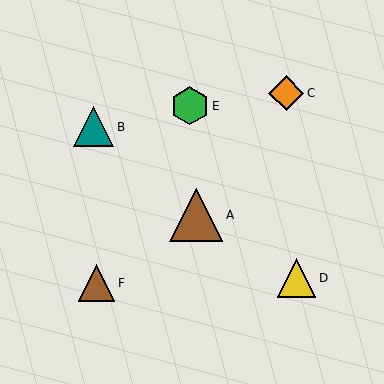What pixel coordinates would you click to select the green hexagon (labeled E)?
Click at (190, 106) to select the green hexagon E.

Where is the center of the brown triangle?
The center of the brown triangle is at (196, 215).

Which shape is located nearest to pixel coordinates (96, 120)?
The teal triangle (labeled B) at (94, 127) is nearest to that location.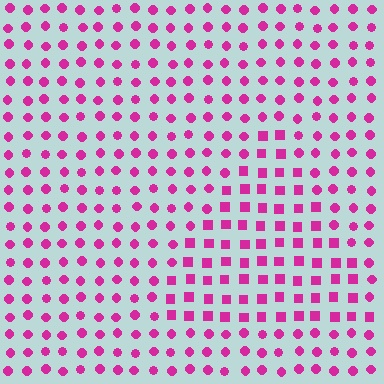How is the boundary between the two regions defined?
The boundary is defined by a change in element shape: squares inside vs. circles outside. All elements share the same color and spacing.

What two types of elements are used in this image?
The image uses squares inside the triangle region and circles outside it.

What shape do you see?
I see a triangle.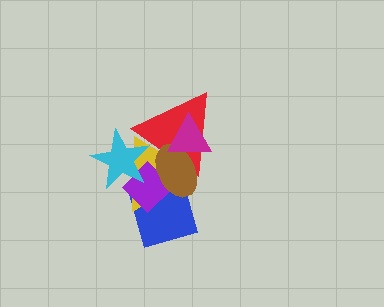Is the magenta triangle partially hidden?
No, no other shape covers it.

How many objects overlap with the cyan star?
3 objects overlap with the cyan star.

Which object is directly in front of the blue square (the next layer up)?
The yellow triangle is directly in front of the blue square.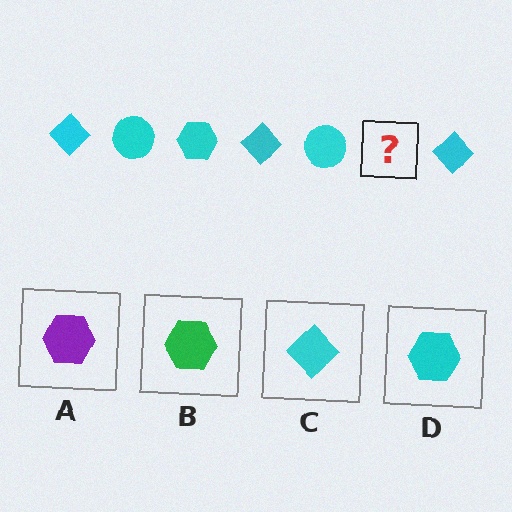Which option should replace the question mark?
Option D.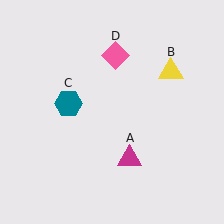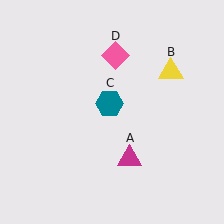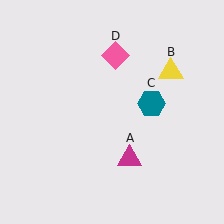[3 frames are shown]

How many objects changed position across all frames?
1 object changed position: teal hexagon (object C).